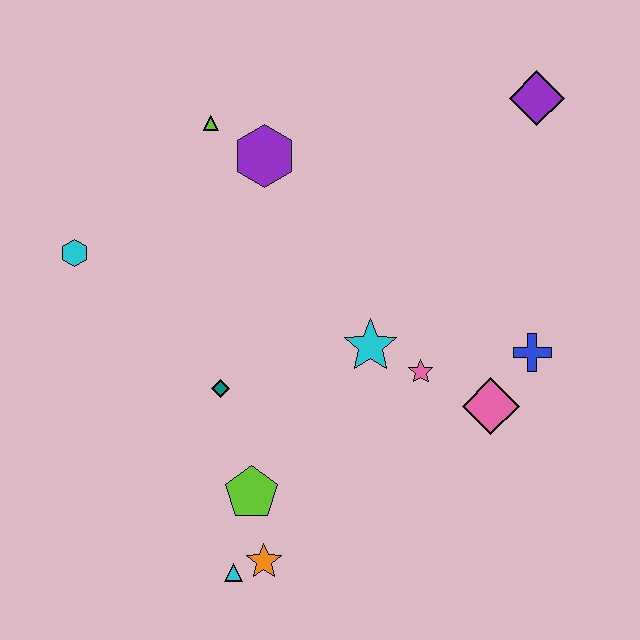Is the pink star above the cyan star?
No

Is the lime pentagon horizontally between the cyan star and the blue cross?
No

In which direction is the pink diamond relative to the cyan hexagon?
The pink diamond is to the right of the cyan hexagon.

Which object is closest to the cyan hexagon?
The lime triangle is closest to the cyan hexagon.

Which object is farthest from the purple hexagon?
The cyan triangle is farthest from the purple hexagon.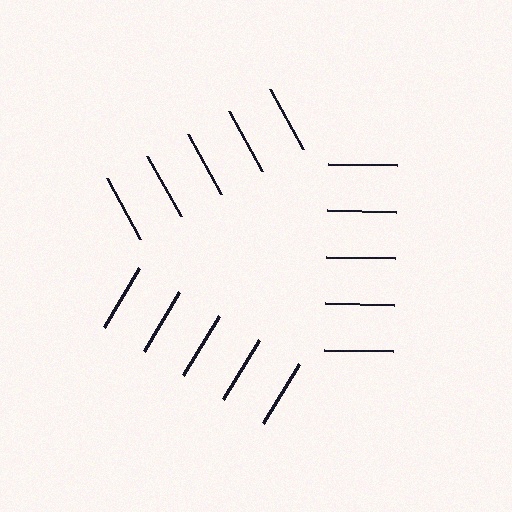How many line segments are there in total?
15 — 5 along each of the 3 edges.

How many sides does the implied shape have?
3 sides — the line-ends trace a triangle.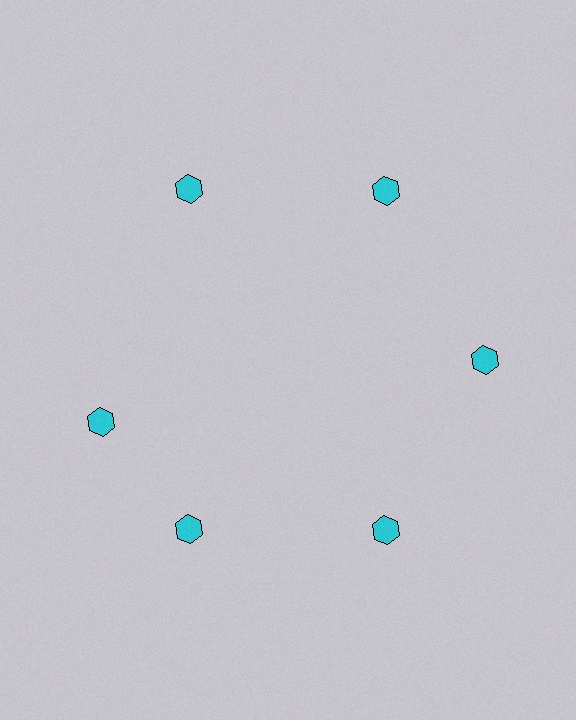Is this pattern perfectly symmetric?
No. The 6 cyan hexagons are arranged in a ring, but one element near the 9 o'clock position is rotated out of alignment along the ring, breaking the 6-fold rotational symmetry.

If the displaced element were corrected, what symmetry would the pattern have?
It would have 6-fold rotational symmetry — the pattern would map onto itself every 60 degrees.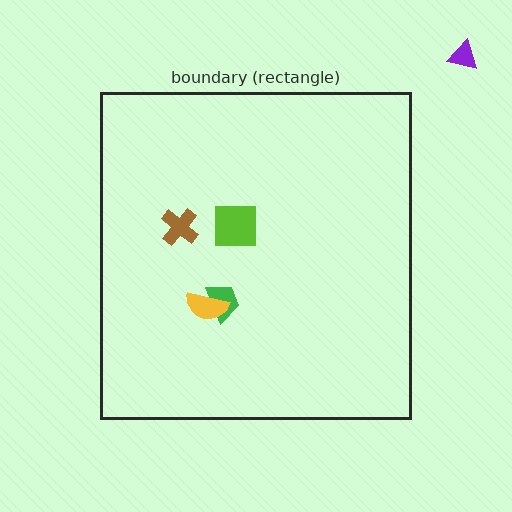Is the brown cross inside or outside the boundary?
Inside.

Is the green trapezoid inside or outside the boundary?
Inside.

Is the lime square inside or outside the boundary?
Inside.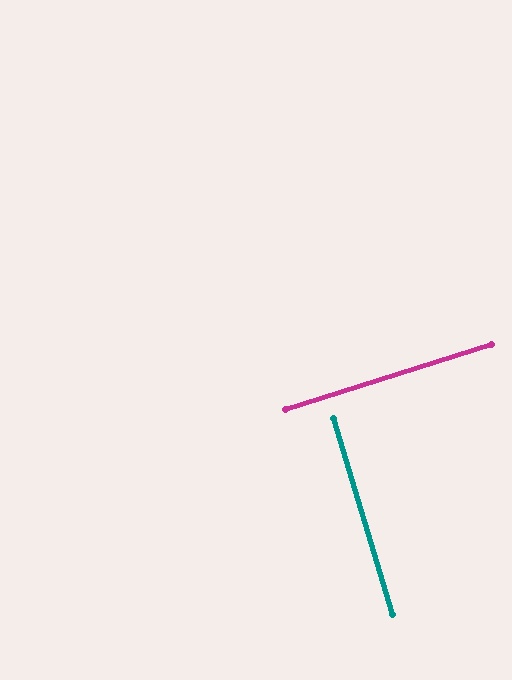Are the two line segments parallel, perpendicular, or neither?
Perpendicular — they meet at approximately 89°.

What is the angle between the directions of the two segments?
Approximately 89 degrees.